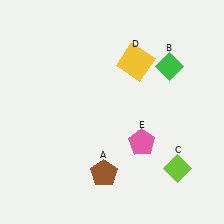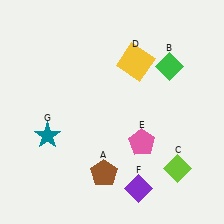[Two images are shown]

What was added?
A purple diamond (F), a teal star (G) were added in Image 2.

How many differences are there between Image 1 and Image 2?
There are 2 differences between the two images.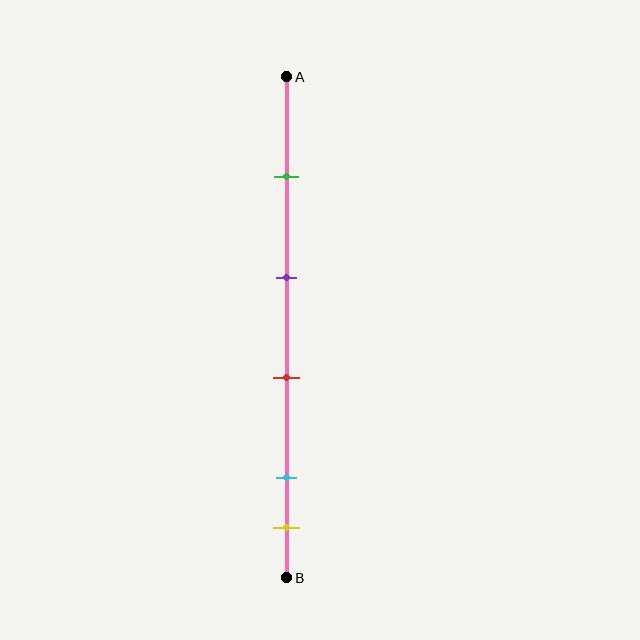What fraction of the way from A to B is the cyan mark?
The cyan mark is approximately 80% (0.8) of the way from A to B.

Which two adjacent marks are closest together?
The cyan and yellow marks are the closest adjacent pair.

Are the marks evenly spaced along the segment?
No, the marks are not evenly spaced.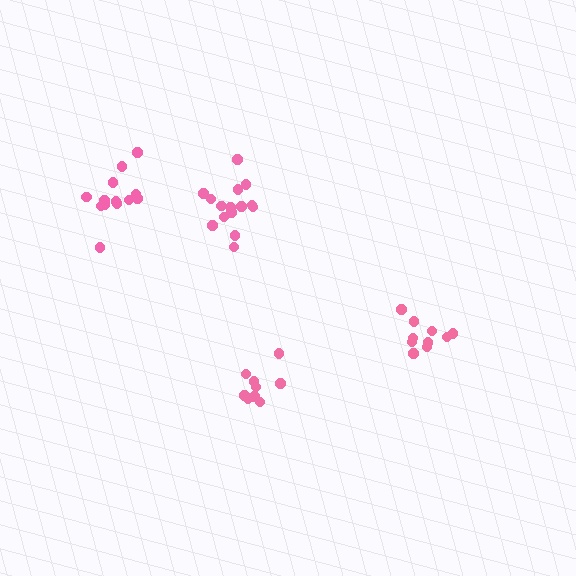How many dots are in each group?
Group 1: 10 dots, Group 2: 13 dots, Group 3: 10 dots, Group 4: 15 dots (48 total).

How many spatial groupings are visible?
There are 4 spatial groupings.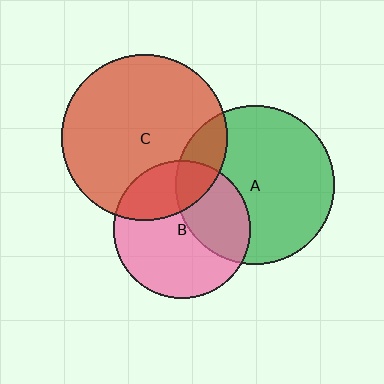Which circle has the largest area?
Circle C (red).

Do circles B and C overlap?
Yes.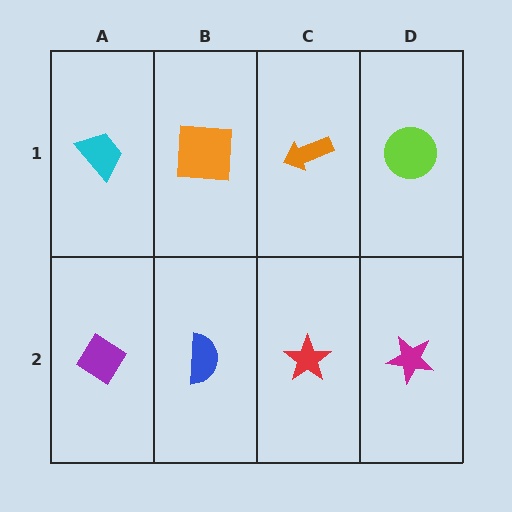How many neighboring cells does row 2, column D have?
2.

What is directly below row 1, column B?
A blue semicircle.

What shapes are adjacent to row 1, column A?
A purple diamond (row 2, column A), an orange square (row 1, column B).